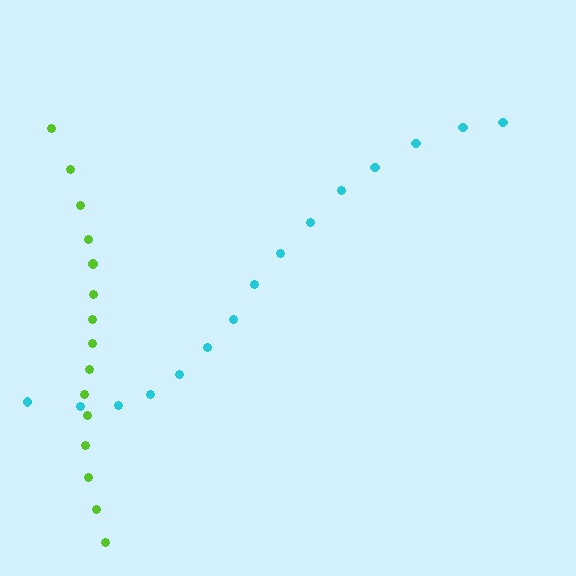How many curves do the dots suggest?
There are 2 distinct paths.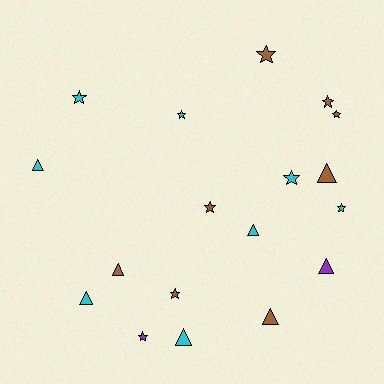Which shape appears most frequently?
Star, with 10 objects.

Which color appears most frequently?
Brown, with 8 objects.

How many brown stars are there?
There are 5 brown stars.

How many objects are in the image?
There are 18 objects.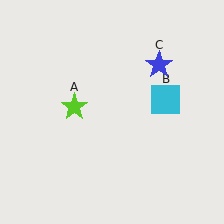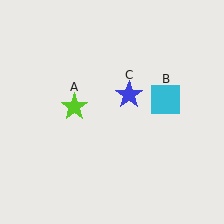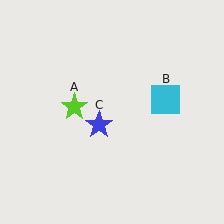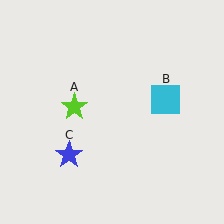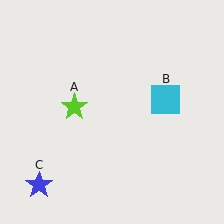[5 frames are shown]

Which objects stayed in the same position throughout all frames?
Lime star (object A) and cyan square (object B) remained stationary.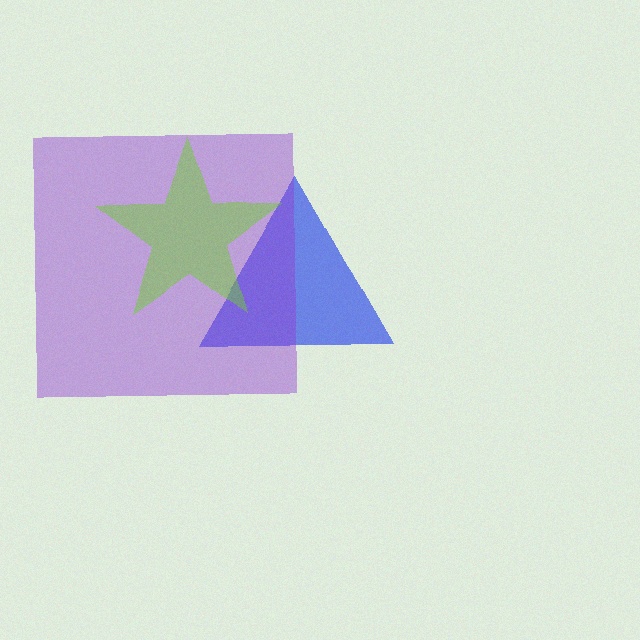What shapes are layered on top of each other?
The layered shapes are: a blue triangle, a purple square, a lime star.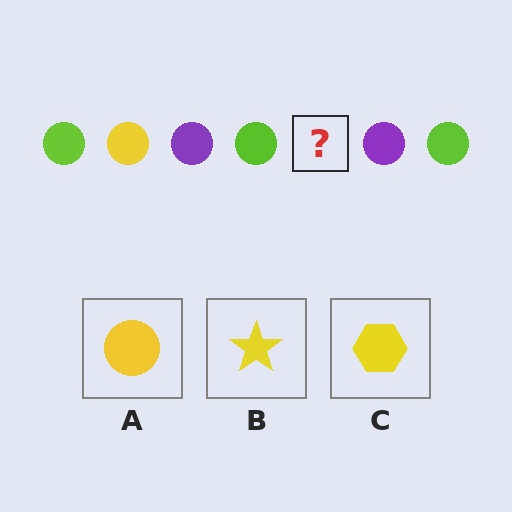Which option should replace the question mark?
Option A.